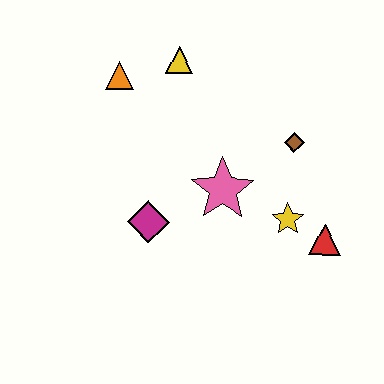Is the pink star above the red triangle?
Yes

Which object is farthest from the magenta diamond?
The red triangle is farthest from the magenta diamond.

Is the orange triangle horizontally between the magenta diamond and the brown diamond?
No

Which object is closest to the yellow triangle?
The orange triangle is closest to the yellow triangle.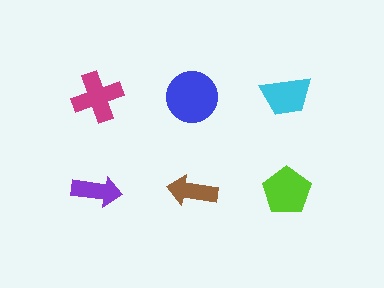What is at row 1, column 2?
A blue circle.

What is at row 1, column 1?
A magenta cross.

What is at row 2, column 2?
A brown arrow.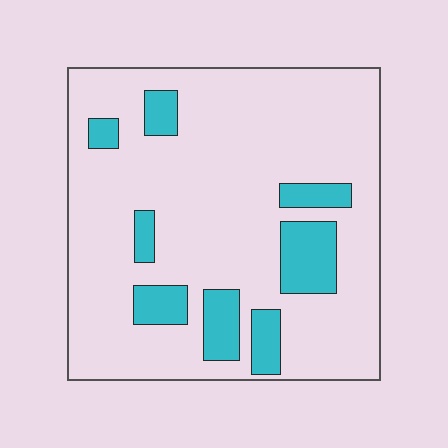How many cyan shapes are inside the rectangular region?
8.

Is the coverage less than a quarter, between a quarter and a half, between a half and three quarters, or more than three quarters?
Less than a quarter.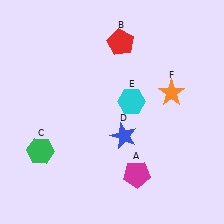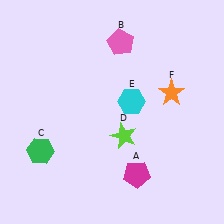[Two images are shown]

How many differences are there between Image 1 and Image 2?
There are 2 differences between the two images.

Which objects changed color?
B changed from red to pink. D changed from blue to lime.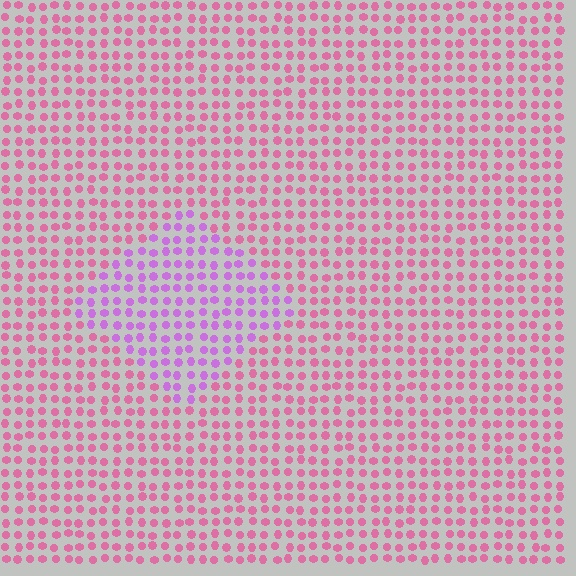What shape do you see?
I see a diamond.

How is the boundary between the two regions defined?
The boundary is defined purely by a slight shift in hue (about 42 degrees). Spacing, size, and orientation are identical on both sides.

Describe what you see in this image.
The image is filled with small pink elements in a uniform arrangement. A diamond-shaped region is visible where the elements are tinted to a slightly different hue, forming a subtle color boundary.